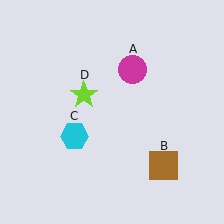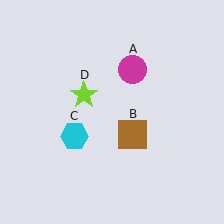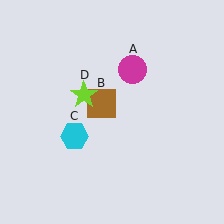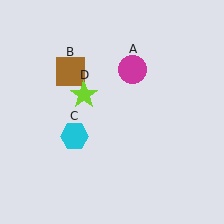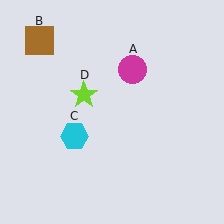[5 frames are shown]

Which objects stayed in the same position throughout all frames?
Magenta circle (object A) and cyan hexagon (object C) and lime star (object D) remained stationary.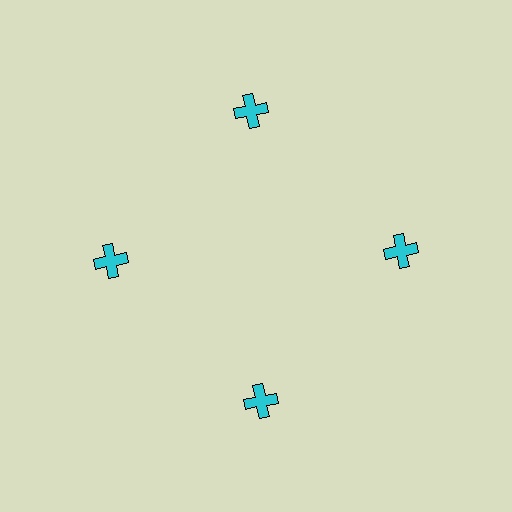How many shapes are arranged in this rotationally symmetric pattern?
There are 4 shapes, arranged in 4 groups of 1.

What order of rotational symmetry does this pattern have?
This pattern has 4-fold rotational symmetry.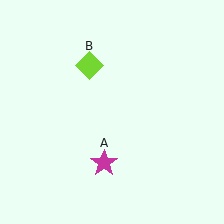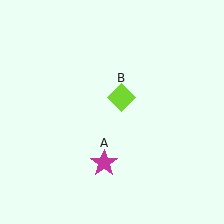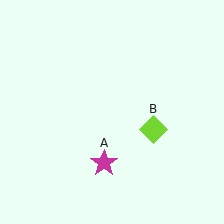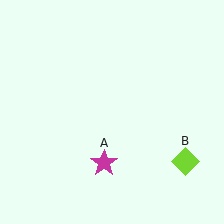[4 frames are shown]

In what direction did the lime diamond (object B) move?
The lime diamond (object B) moved down and to the right.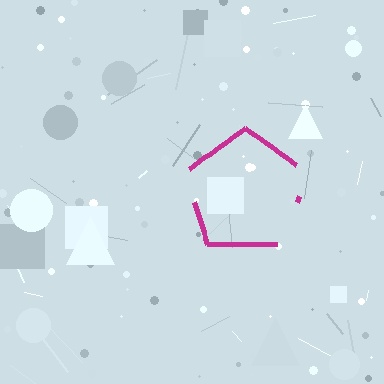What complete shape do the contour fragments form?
The contour fragments form a pentagon.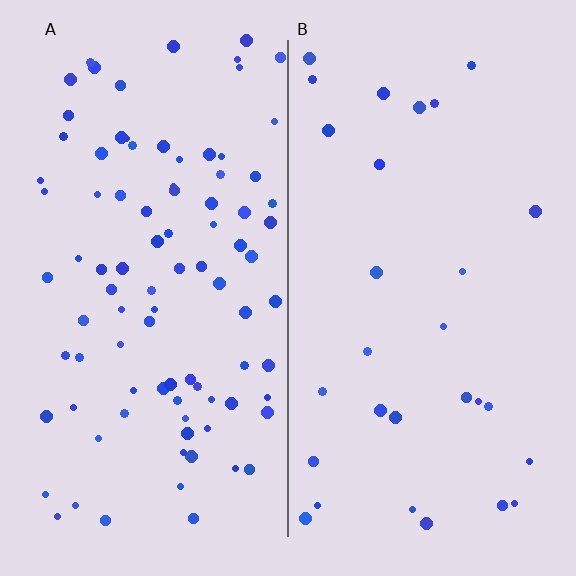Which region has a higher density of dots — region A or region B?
A (the left).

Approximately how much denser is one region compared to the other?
Approximately 3.2× — region A over region B.